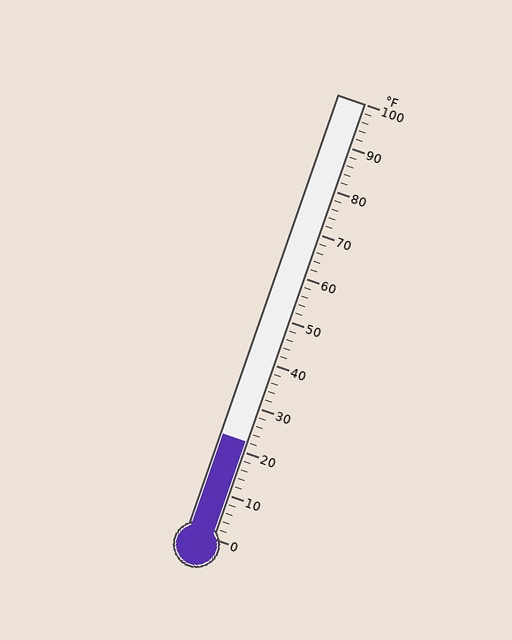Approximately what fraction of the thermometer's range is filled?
The thermometer is filled to approximately 20% of its range.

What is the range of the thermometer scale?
The thermometer scale ranges from 0°F to 100°F.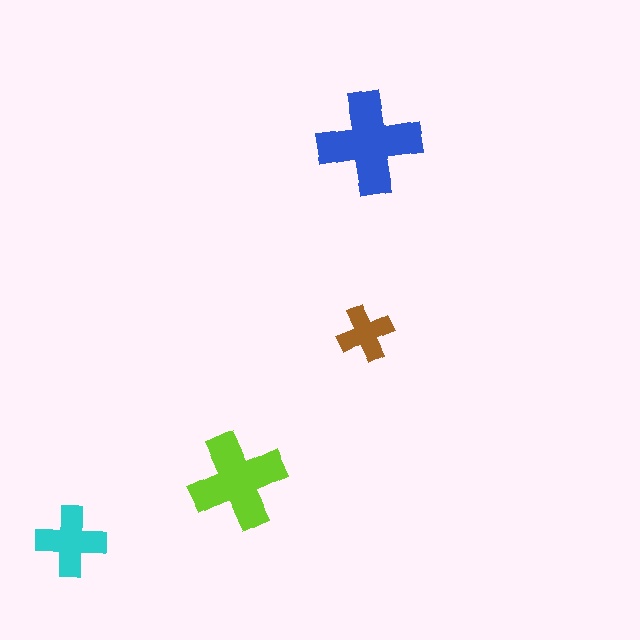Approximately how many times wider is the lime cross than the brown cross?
About 1.5 times wider.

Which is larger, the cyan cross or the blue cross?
The blue one.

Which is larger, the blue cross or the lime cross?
The blue one.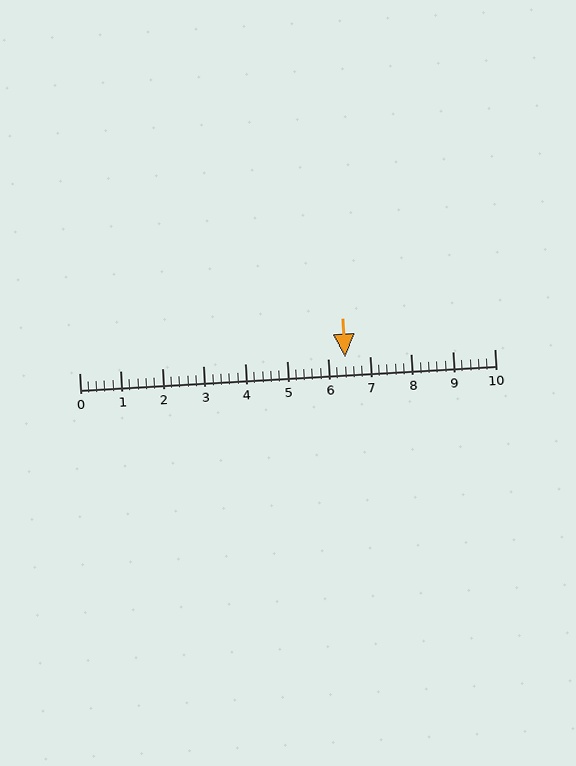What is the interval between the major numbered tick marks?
The major tick marks are spaced 1 units apart.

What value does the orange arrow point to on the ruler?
The orange arrow points to approximately 6.4.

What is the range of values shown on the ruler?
The ruler shows values from 0 to 10.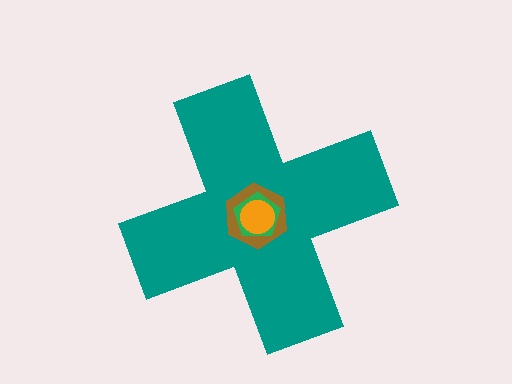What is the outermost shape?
The teal cross.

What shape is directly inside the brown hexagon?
The green pentagon.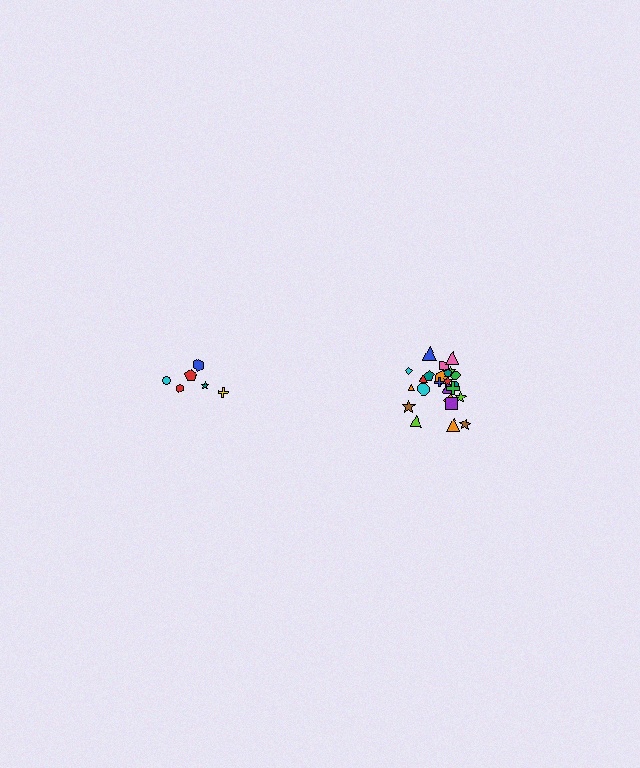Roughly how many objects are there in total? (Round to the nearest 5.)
Roughly 30 objects in total.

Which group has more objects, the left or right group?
The right group.